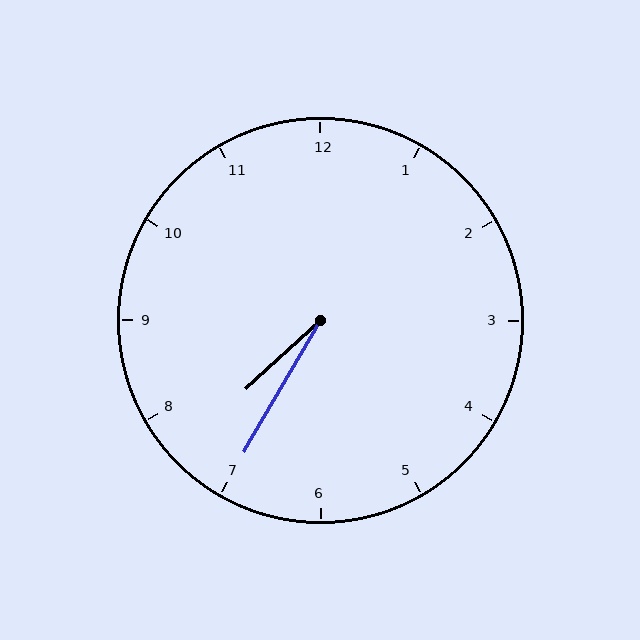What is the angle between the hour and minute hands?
Approximately 18 degrees.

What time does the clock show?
7:35.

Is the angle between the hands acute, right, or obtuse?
It is acute.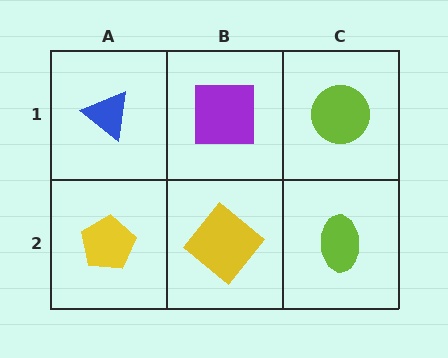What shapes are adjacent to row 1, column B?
A yellow diamond (row 2, column B), a blue triangle (row 1, column A), a lime circle (row 1, column C).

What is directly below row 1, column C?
A lime ellipse.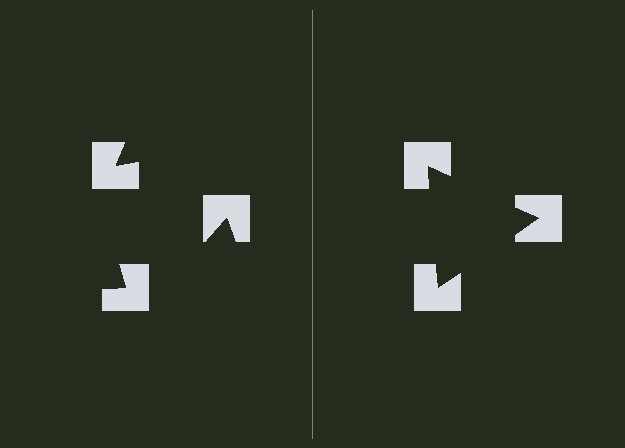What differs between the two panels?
The notched squares are positioned identically on both sides; only the wedge orientations differ. On the right they align to a triangle; on the left they are misaligned.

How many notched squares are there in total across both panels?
6 — 3 on each side.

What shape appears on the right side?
An illusory triangle.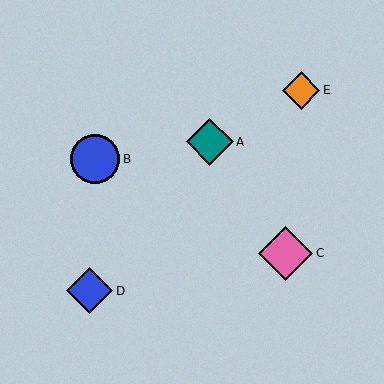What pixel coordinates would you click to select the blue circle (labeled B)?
Click at (95, 159) to select the blue circle B.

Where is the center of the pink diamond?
The center of the pink diamond is at (286, 253).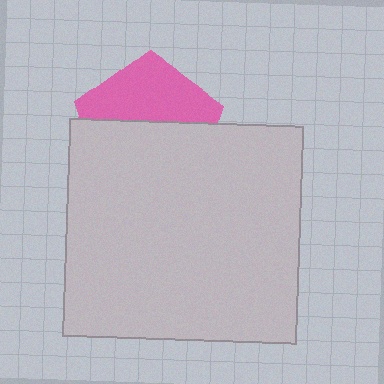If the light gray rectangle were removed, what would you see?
You would see the complete pink pentagon.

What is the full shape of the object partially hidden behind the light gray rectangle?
The partially hidden object is a pink pentagon.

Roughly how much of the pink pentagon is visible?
A small part of it is visible (roughly 43%).